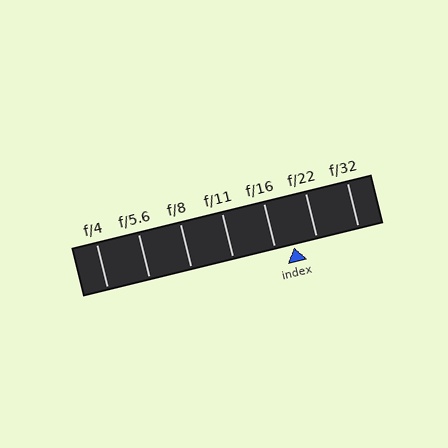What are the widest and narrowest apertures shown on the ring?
The widest aperture shown is f/4 and the narrowest is f/32.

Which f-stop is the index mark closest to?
The index mark is closest to f/16.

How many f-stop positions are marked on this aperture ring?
There are 7 f-stop positions marked.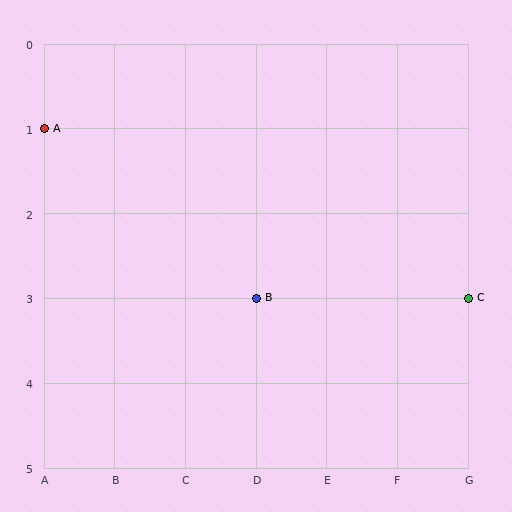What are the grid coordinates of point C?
Point C is at grid coordinates (G, 3).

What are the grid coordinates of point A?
Point A is at grid coordinates (A, 1).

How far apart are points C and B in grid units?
Points C and B are 3 columns apart.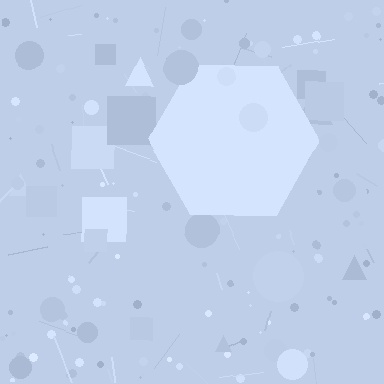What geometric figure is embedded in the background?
A hexagon is embedded in the background.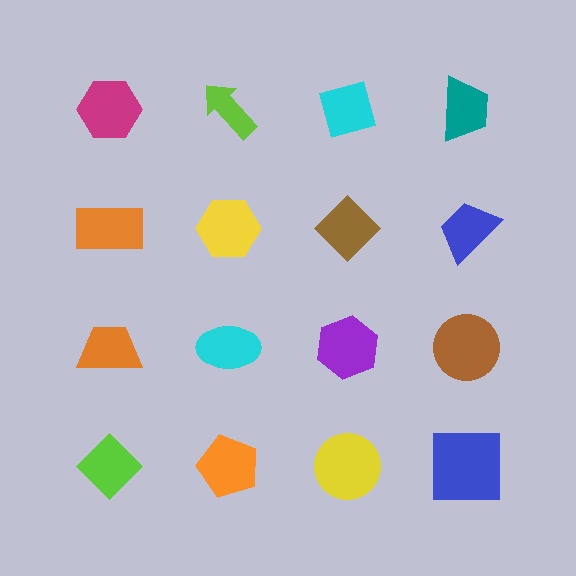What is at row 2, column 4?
A blue trapezoid.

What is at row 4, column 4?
A blue square.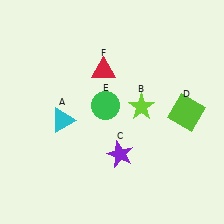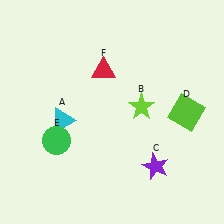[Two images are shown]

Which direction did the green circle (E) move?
The green circle (E) moved left.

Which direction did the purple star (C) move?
The purple star (C) moved right.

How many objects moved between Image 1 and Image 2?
2 objects moved between the two images.